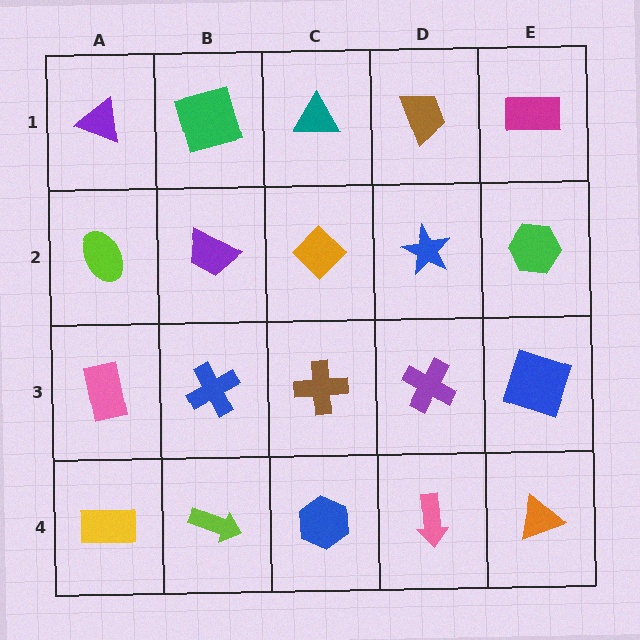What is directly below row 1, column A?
A lime ellipse.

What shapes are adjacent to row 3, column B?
A purple trapezoid (row 2, column B), a lime arrow (row 4, column B), a pink rectangle (row 3, column A), a brown cross (row 3, column C).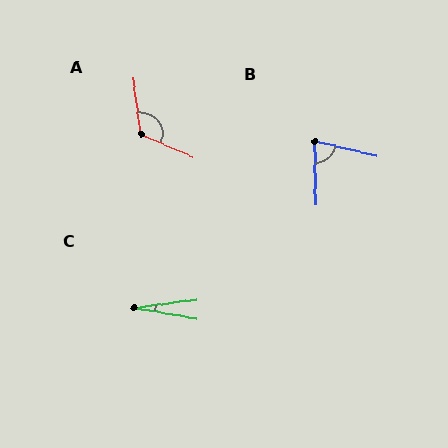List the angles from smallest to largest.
C (17°), B (76°), A (120°).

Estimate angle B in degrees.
Approximately 76 degrees.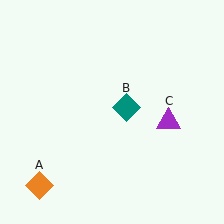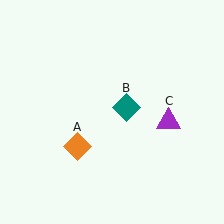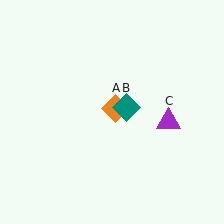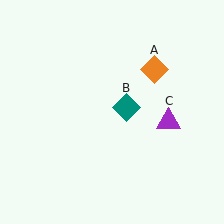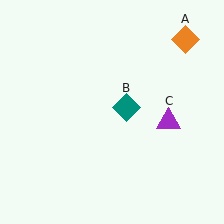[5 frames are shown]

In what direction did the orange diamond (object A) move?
The orange diamond (object A) moved up and to the right.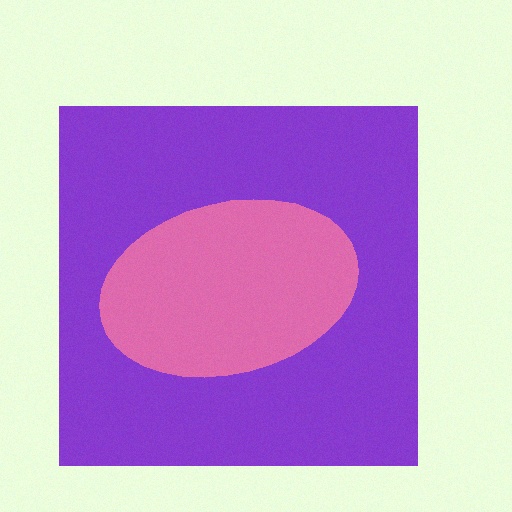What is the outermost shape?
The purple square.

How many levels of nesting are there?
2.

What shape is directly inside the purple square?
The pink ellipse.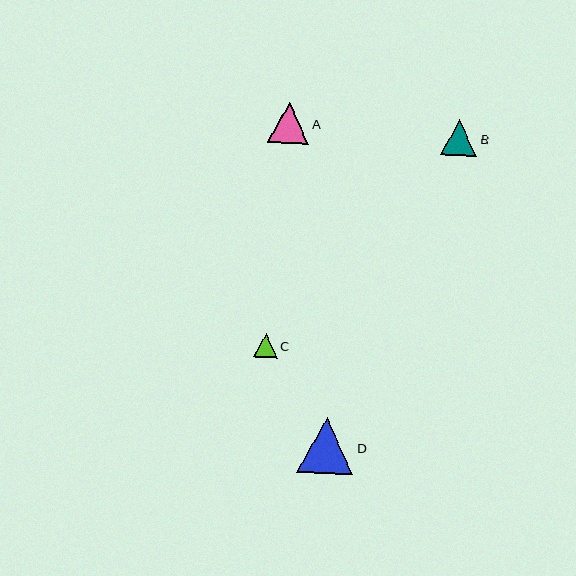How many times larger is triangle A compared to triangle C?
Triangle A is approximately 1.7 times the size of triangle C.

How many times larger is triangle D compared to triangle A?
Triangle D is approximately 1.4 times the size of triangle A.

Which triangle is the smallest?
Triangle C is the smallest with a size of approximately 24 pixels.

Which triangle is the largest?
Triangle D is the largest with a size of approximately 56 pixels.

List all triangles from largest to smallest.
From largest to smallest: D, A, B, C.